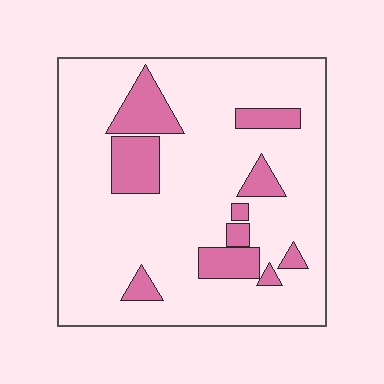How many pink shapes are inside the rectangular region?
10.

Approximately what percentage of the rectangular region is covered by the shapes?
Approximately 15%.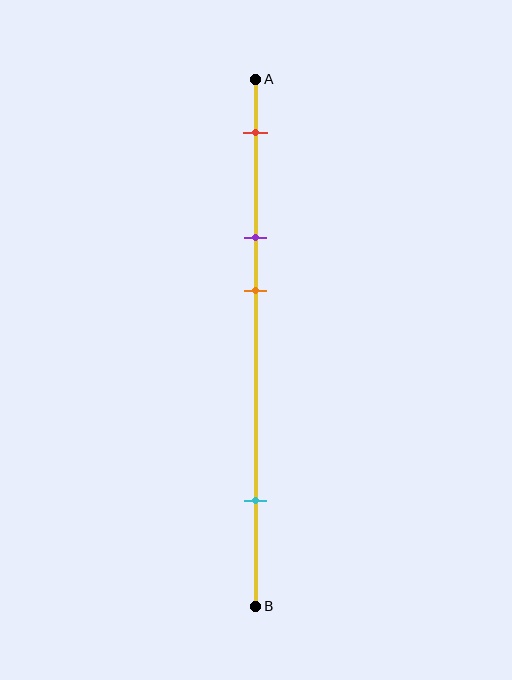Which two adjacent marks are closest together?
The purple and orange marks are the closest adjacent pair.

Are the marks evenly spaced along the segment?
No, the marks are not evenly spaced.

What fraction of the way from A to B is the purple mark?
The purple mark is approximately 30% (0.3) of the way from A to B.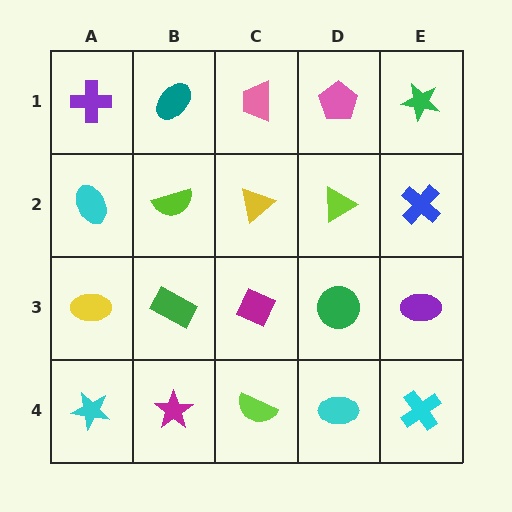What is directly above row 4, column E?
A purple ellipse.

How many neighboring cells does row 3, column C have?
4.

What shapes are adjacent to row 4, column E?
A purple ellipse (row 3, column E), a cyan ellipse (row 4, column D).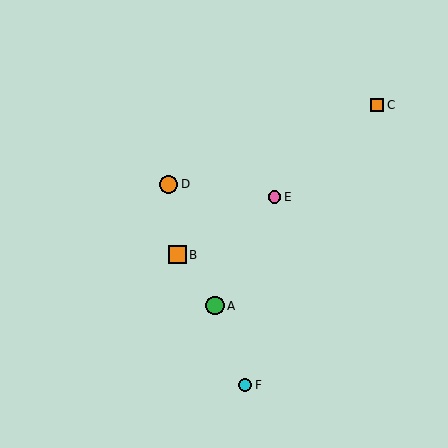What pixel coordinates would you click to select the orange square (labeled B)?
Click at (177, 255) to select the orange square B.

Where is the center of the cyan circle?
The center of the cyan circle is at (245, 385).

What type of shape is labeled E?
Shape E is a pink circle.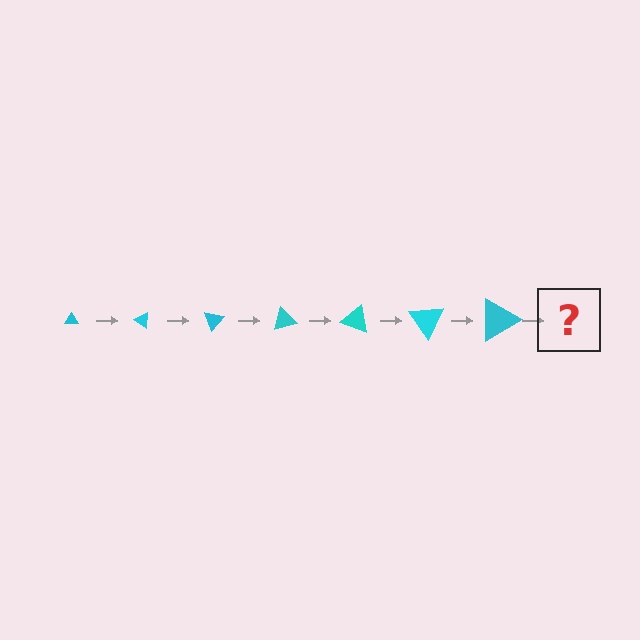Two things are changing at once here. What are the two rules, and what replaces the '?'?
The two rules are that the triangle grows larger each step and it rotates 35 degrees each step. The '?' should be a triangle, larger than the previous one and rotated 245 degrees from the start.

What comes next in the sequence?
The next element should be a triangle, larger than the previous one and rotated 245 degrees from the start.